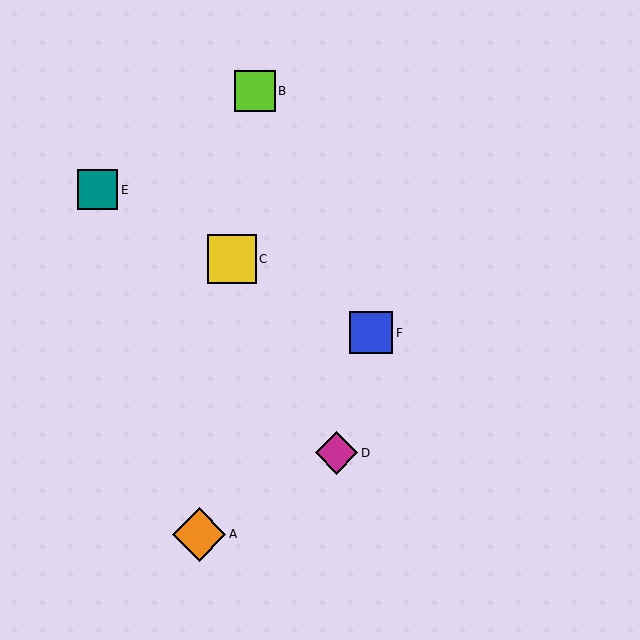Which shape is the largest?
The orange diamond (labeled A) is the largest.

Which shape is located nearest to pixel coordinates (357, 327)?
The blue square (labeled F) at (371, 333) is nearest to that location.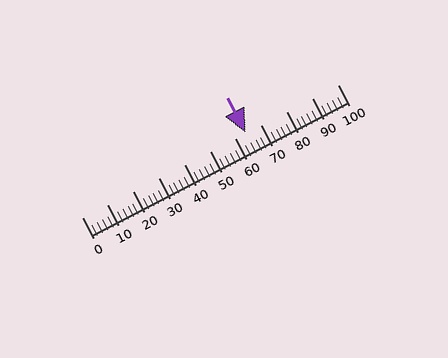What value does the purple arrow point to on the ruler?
The purple arrow points to approximately 64.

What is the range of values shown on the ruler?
The ruler shows values from 0 to 100.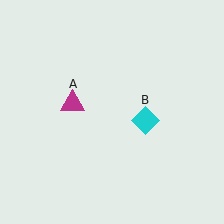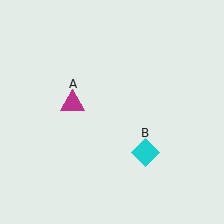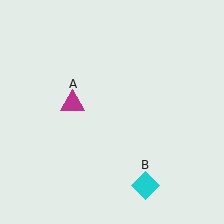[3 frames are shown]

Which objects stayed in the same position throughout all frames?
Magenta triangle (object A) remained stationary.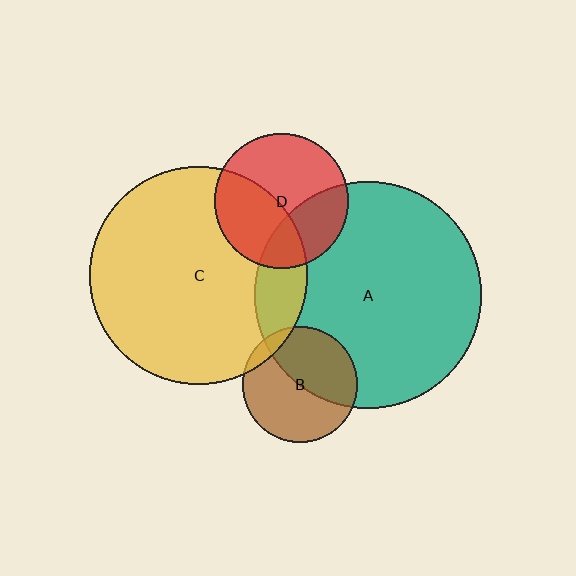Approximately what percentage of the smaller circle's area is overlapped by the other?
Approximately 45%.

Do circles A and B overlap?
Yes.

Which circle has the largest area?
Circle A (teal).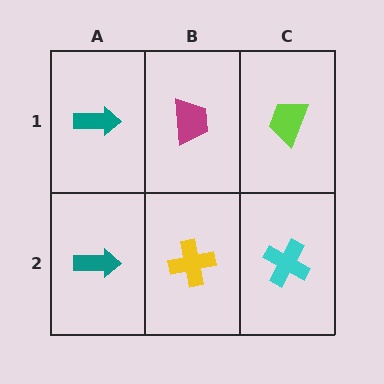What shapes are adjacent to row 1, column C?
A cyan cross (row 2, column C), a magenta trapezoid (row 1, column B).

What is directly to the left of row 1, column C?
A magenta trapezoid.